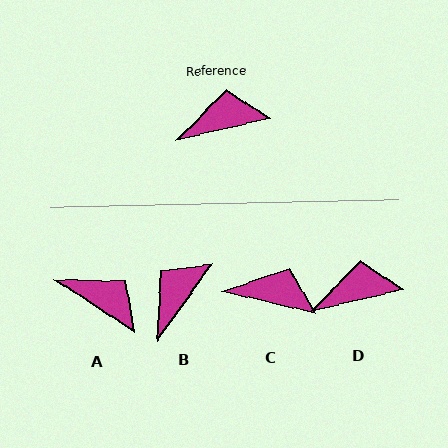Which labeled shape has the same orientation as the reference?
D.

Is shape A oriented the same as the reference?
No, it is off by about 46 degrees.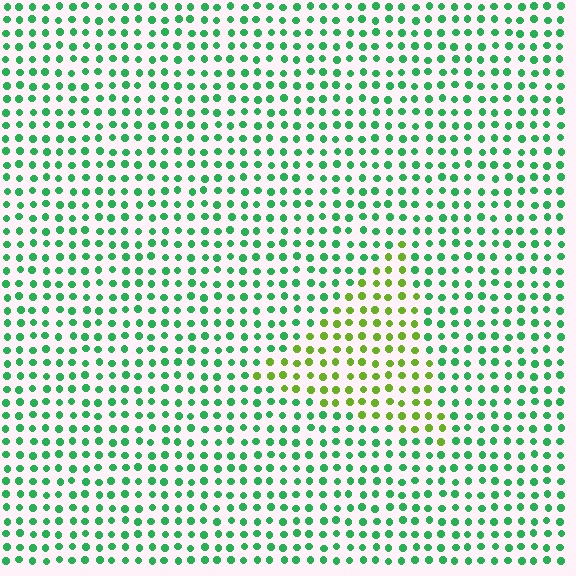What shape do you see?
I see a triangle.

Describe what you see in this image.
The image is filled with small green elements in a uniform arrangement. A triangle-shaped region is visible where the elements are tinted to a slightly different hue, forming a subtle color boundary.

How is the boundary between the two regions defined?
The boundary is defined purely by a slight shift in hue (about 48 degrees). Spacing, size, and orientation are identical on both sides.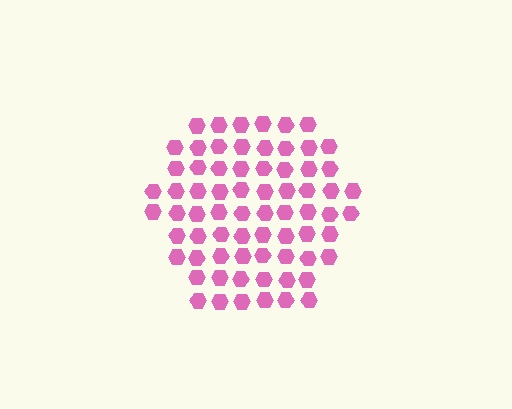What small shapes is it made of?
It is made of small hexagons.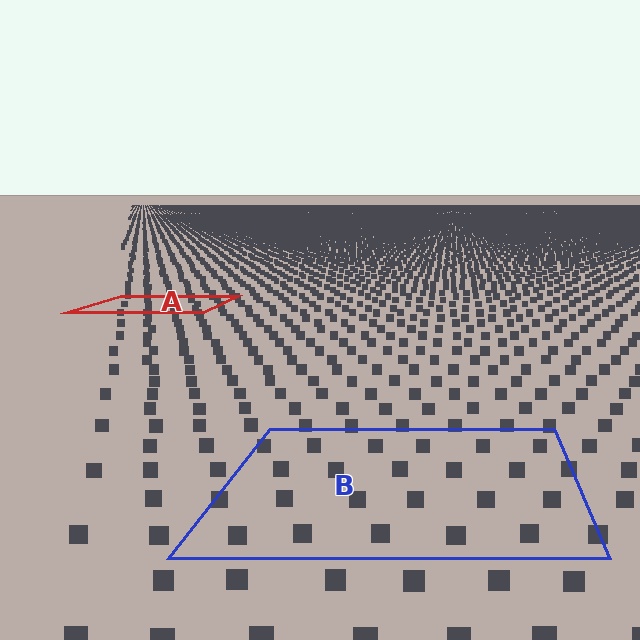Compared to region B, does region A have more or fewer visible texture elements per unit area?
Region A has more texture elements per unit area — they are packed more densely because it is farther away.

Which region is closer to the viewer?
Region B is closer. The texture elements there are larger and more spread out.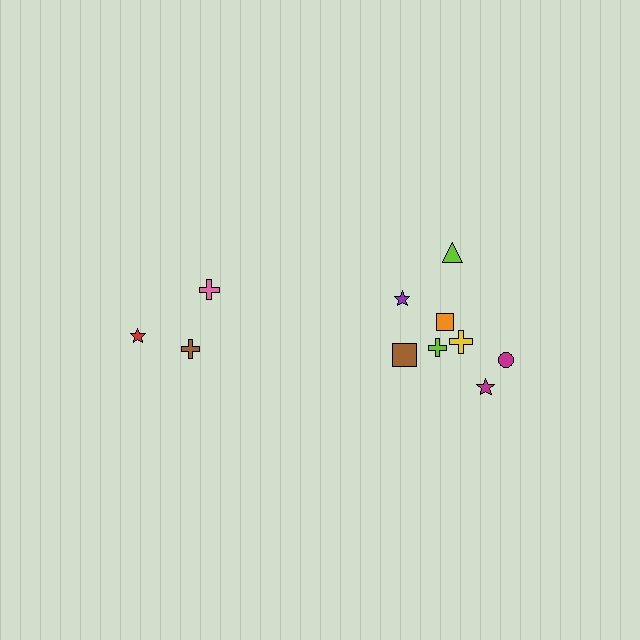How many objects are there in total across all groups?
There are 11 objects.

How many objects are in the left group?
There are 3 objects.